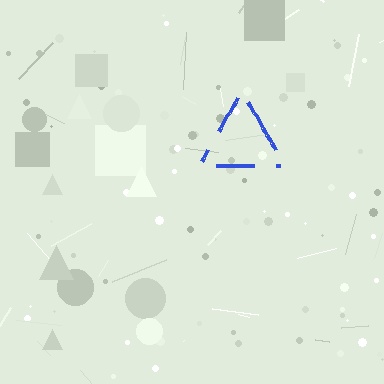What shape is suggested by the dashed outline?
The dashed outline suggests a triangle.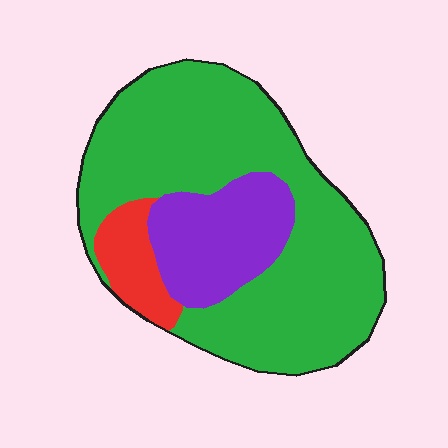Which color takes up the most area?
Green, at roughly 70%.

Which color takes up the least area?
Red, at roughly 10%.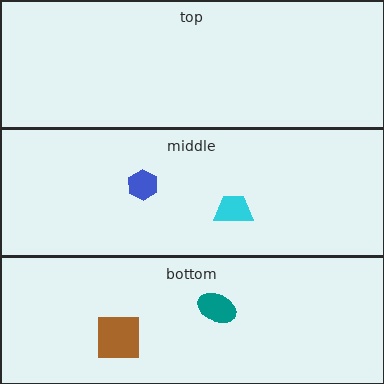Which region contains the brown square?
The bottom region.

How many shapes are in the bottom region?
2.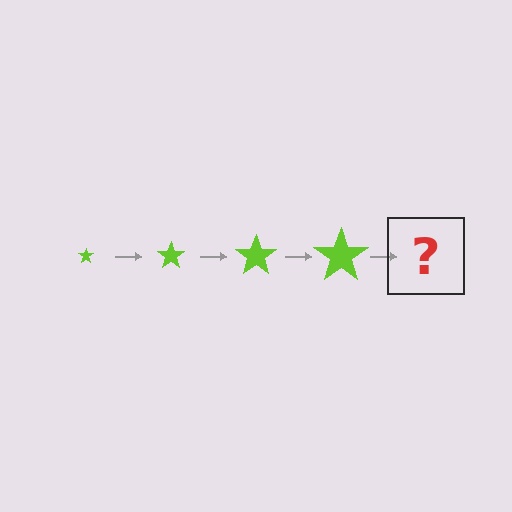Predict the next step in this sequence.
The next step is a lime star, larger than the previous one.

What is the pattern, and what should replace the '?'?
The pattern is that the star gets progressively larger each step. The '?' should be a lime star, larger than the previous one.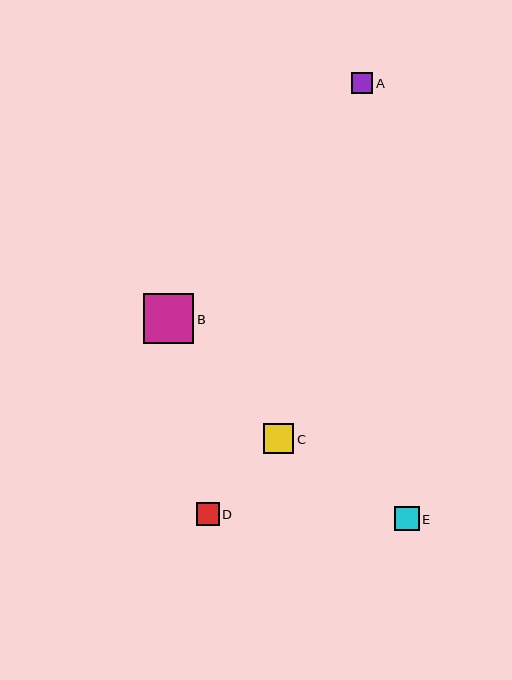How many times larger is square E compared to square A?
Square E is approximately 1.1 times the size of square A.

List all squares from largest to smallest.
From largest to smallest: B, C, E, D, A.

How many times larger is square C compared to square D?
Square C is approximately 1.3 times the size of square D.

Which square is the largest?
Square B is the largest with a size of approximately 50 pixels.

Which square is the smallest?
Square A is the smallest with a size of approximately 22 pixels.